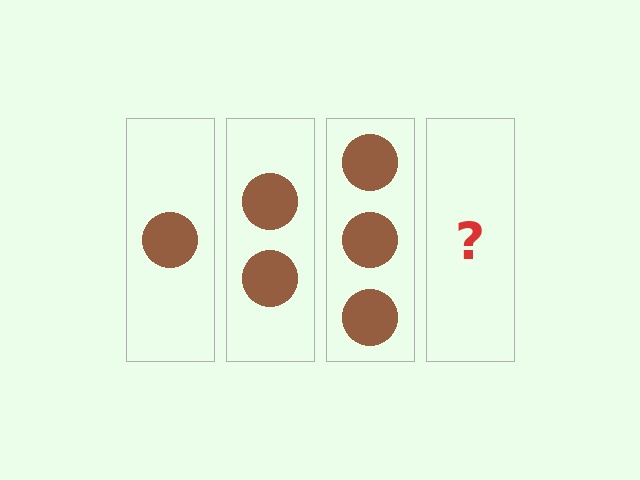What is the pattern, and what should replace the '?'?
The pattern is that each step adds one more circle. The '?' should be 4 circles.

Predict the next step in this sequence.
The next step is 4 circles.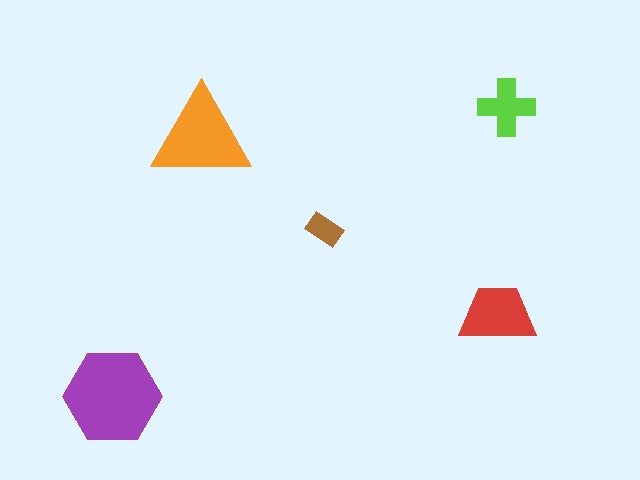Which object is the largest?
The purple hexagon.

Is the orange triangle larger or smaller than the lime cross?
Larger.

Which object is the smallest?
The brown rectangle.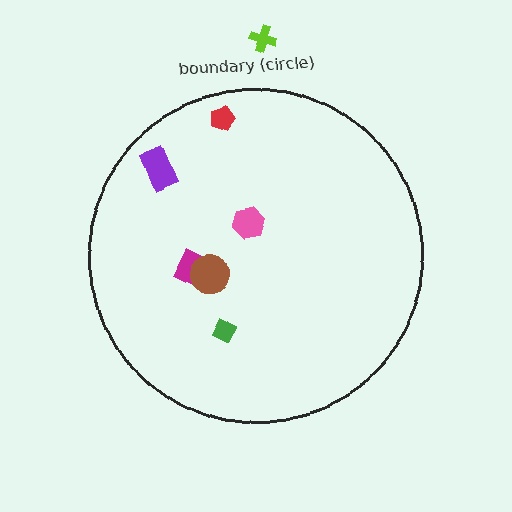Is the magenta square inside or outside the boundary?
Inside.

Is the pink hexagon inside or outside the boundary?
Inside.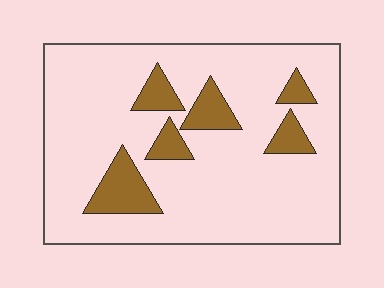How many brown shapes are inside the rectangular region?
6.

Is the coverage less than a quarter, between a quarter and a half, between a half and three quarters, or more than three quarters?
Less than a quarter.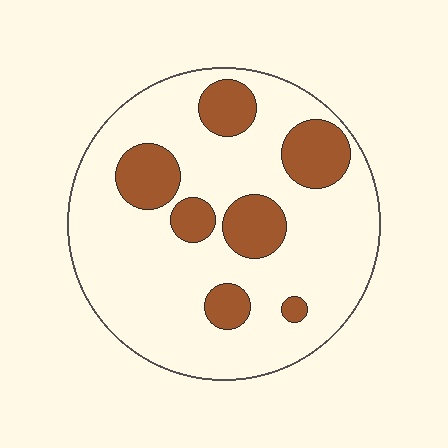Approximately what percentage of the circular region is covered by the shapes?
Approximately 20%.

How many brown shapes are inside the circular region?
7.